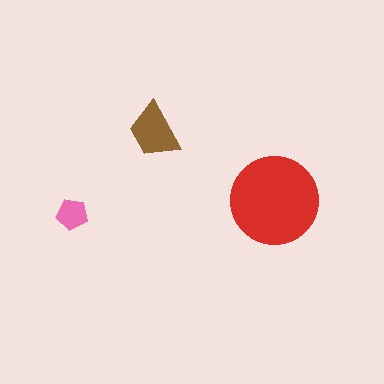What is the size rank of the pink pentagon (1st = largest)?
3rd.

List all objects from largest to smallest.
The red circle, the brown trapezoid, the pink pentagon.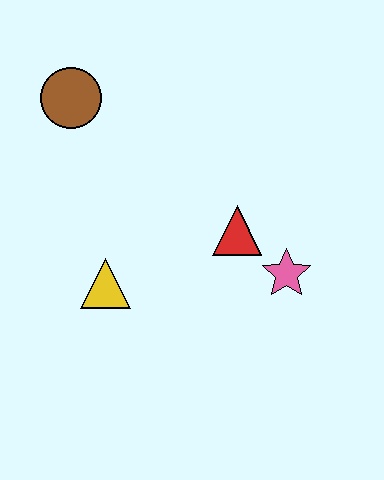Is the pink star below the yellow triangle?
No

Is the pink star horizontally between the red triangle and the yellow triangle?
No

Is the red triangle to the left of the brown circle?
No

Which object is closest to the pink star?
The red triangle is closest to the pink star.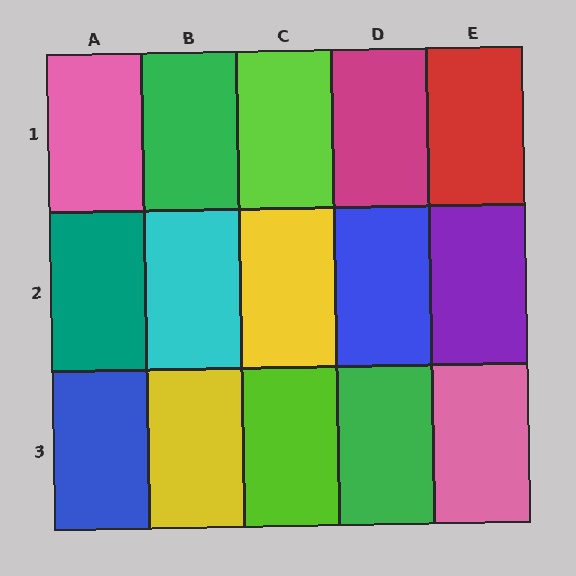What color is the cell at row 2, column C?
Yellow.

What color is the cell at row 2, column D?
Blue.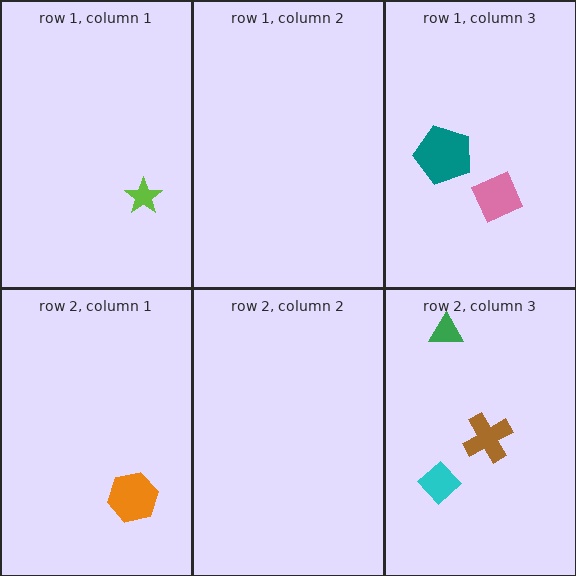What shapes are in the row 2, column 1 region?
The orange hexagon.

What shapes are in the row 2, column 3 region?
The brown cross, the cyan diamond, the green triangle.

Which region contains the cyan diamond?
The row 2, column 3 region.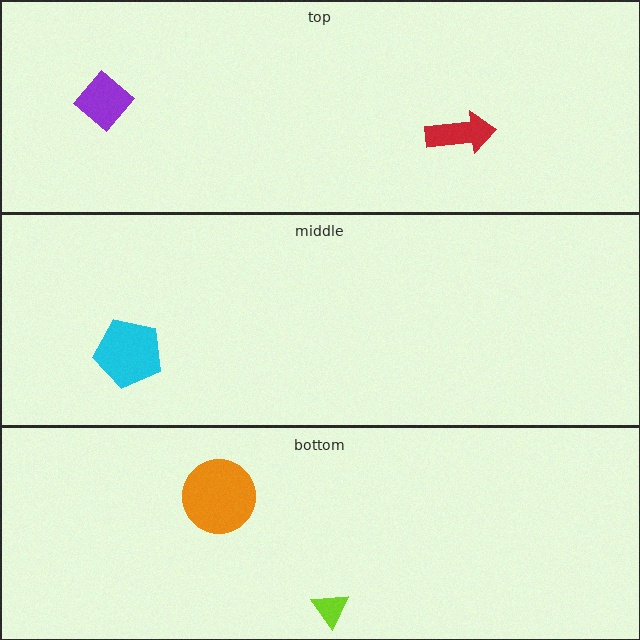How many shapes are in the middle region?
1.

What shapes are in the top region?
The red arrow, the purple diamond.